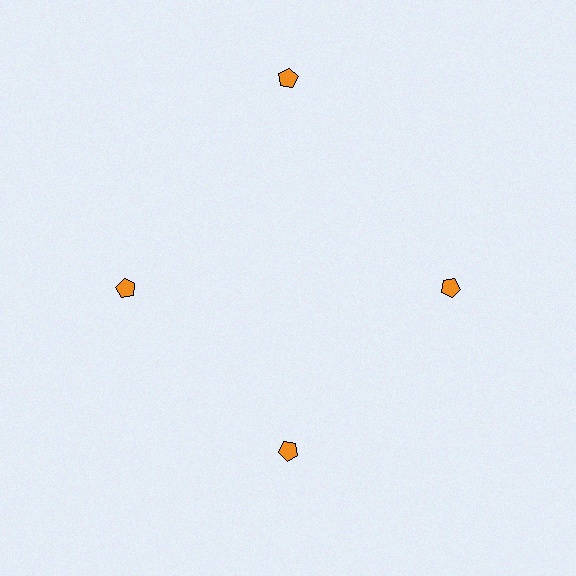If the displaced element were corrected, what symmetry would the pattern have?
It would have 4-fold rotational symmetry — the pattern would map onto itself every 90 degrees.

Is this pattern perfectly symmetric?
No. The 4 orange pentagons are arranged in a ring, but one element near the 12 o'clock position is pushed outward from the center, breaking the 4-fold rotational symmetry.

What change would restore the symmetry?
The symmetry would be restored by moving it inward, back onto the ring so that all 4 pentagons sit at equal angles and equal distance from the center.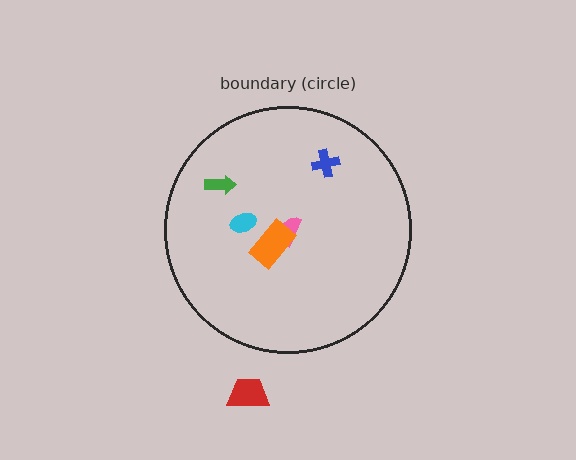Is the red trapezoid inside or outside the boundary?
Outside.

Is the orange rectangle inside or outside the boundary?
Inside.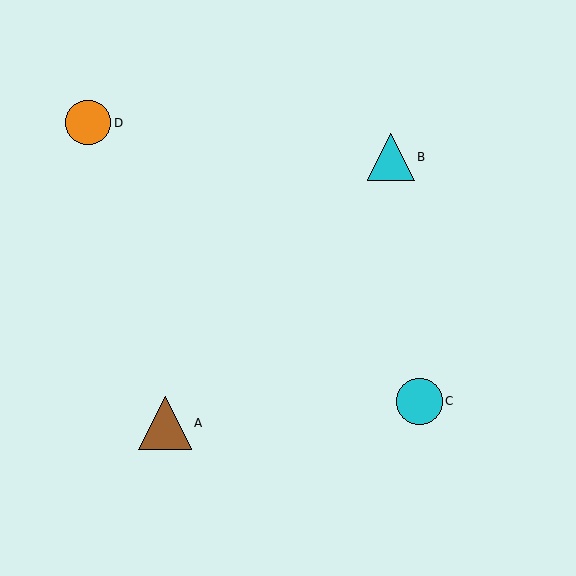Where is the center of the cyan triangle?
The center of the cyan triangle is at (391, 157).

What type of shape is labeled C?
Shape C is a cyan circle.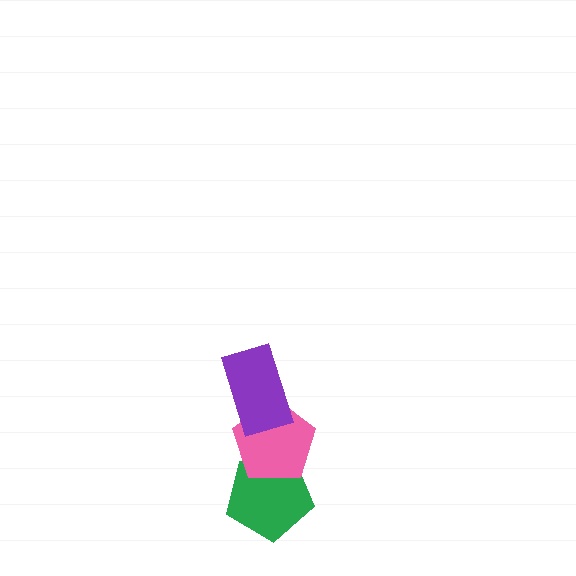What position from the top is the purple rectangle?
The purple rectangle is 1st from the top.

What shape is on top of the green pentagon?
The pink pentagon is on top of the green pentagon.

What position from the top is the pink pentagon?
The pink pentagon is 2nd from the top.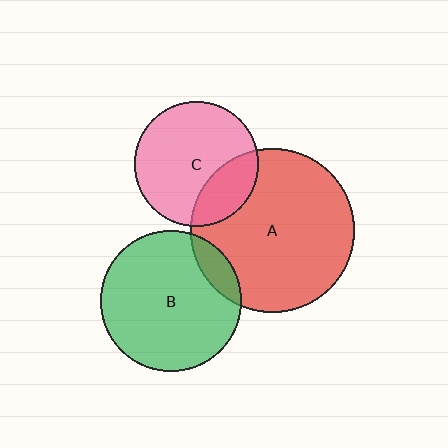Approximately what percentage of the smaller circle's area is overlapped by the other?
Approximately 25%.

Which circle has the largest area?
Circle A (red).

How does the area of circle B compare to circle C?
Approximately 1.3 times.